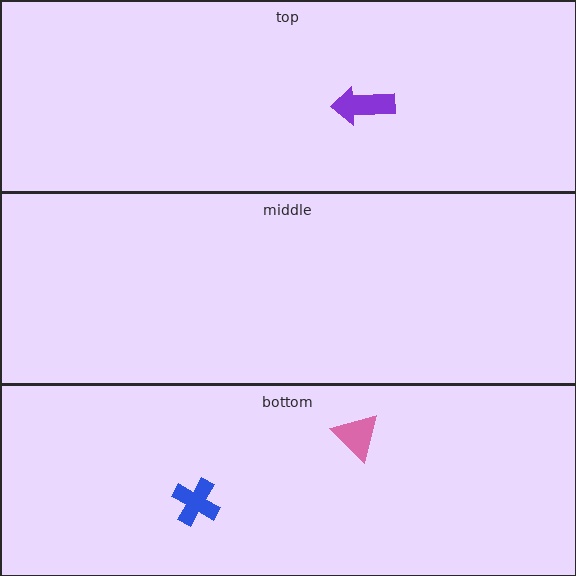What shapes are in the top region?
The purple arrow.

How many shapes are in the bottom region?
2.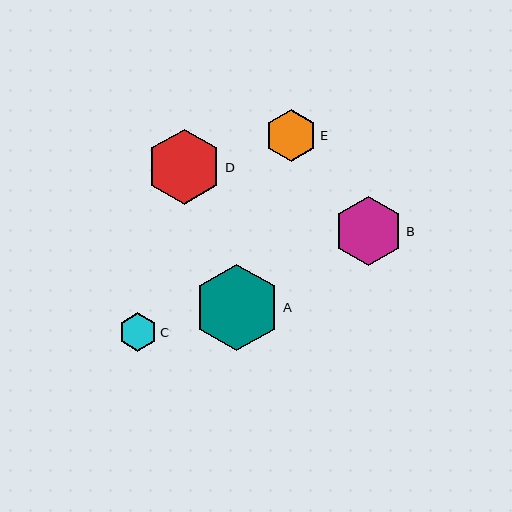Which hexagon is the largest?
Hexagon A is the largest with a size of approximately 87 pixels.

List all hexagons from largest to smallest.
From largest to smallest: A, D, B, E, C.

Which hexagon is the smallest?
Hexagon C is the smallest with a size of approximately 38 pixels.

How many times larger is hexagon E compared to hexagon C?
Hexagon E is approximately 1.4 times the size of hexagon C.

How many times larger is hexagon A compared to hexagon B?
Hexagon A is approximately 1.3 times the size of hexagon B.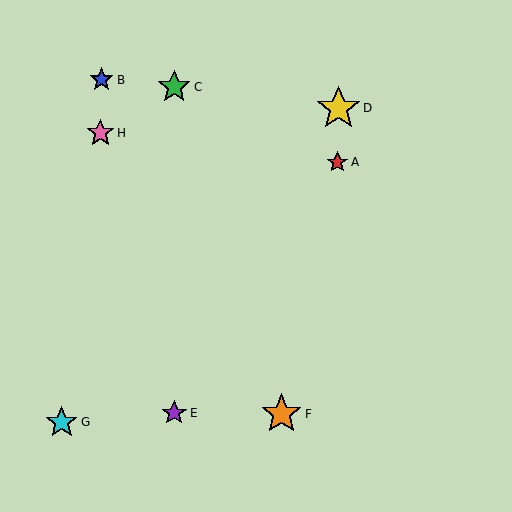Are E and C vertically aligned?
Yes, both are at x≈174.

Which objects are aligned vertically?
Objects C, E are aligned vertically.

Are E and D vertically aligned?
No, E is at x≈174 and D is at x≈338.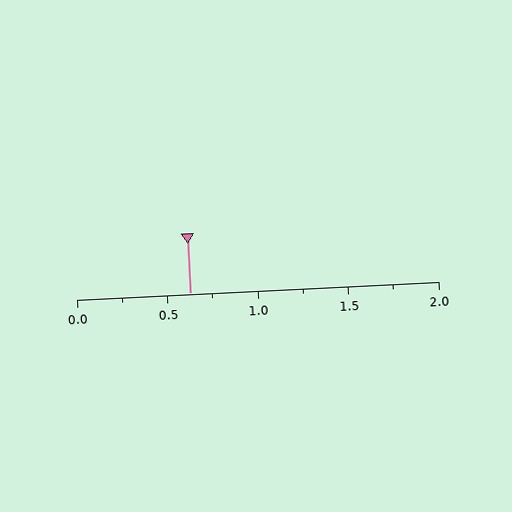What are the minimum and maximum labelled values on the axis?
The axis runs from 0.0 to 2.0.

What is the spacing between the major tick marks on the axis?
The major ticks are spaced 0.5 apart.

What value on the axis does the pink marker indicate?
The marker indicates approximately 0.62.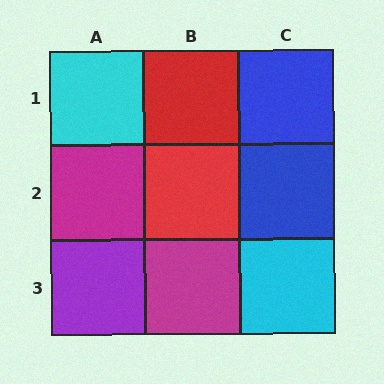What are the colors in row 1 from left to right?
Cyan, red, blue.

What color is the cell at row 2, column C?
Blue.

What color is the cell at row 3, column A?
Purple.